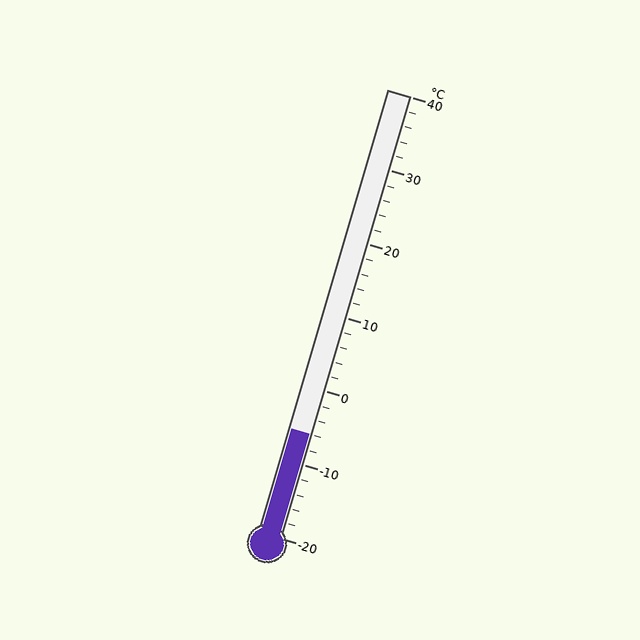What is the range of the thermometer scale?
The thermometer scale ranges from -20°C to 40°C.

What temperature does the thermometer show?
The thermometer shows approximately -6°C.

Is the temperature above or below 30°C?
The temperature is below 30°C.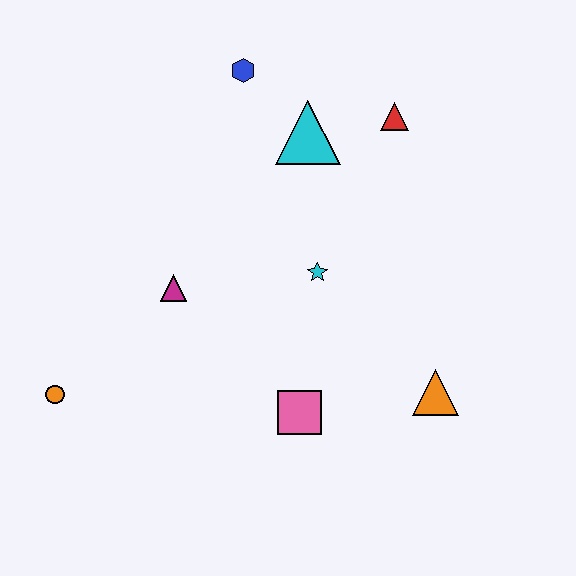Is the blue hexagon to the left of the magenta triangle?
No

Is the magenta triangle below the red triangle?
Yes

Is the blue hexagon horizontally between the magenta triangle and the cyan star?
Yes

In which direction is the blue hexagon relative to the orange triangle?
The blue hexagon is above the orange triangle.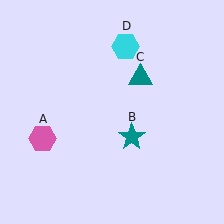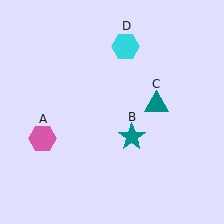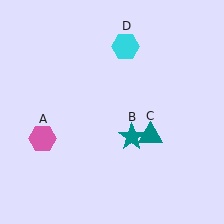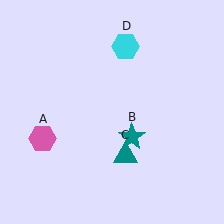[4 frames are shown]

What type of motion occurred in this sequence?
The teal triangle (object C) rotated clockwise around the center of the scene.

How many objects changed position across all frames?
1 object changed position: teal triangle (object C).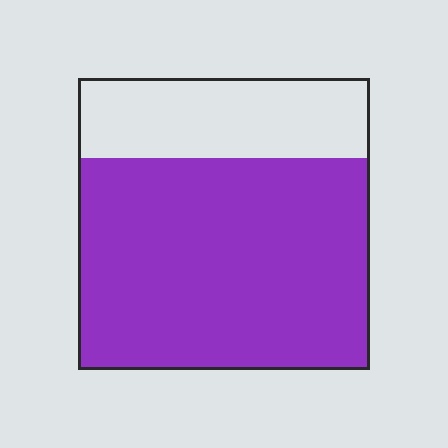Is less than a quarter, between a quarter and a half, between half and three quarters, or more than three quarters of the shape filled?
Between half and three quarters.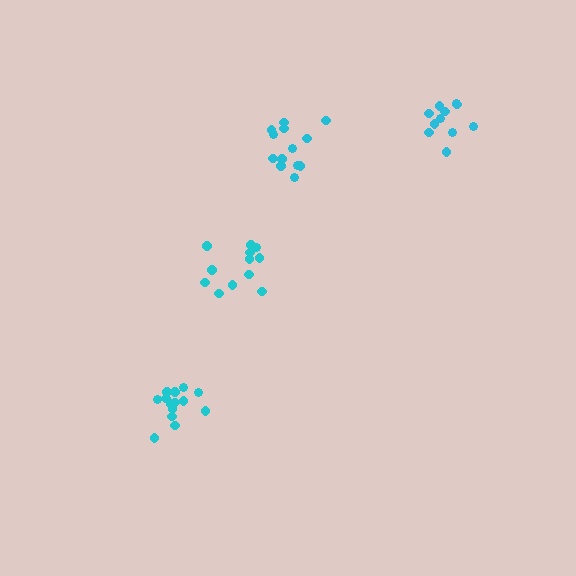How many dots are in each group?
Group 1: 11 dots, Group 2: 13 dots, Group 3: 12 dots, Group 4: 14 dots (50 total).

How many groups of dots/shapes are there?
There are 4 groups.